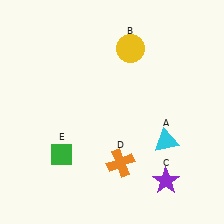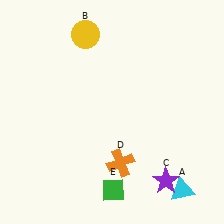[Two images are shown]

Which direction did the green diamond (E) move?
The green diamond (E) moved right.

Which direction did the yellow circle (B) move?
The yellow circle (B) moved left.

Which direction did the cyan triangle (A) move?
The cyan triangle (A) moved down.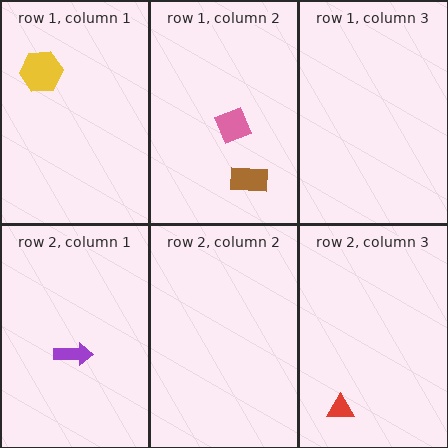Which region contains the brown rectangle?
The row 1, column 2 region.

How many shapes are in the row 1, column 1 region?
1.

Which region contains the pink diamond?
The row 1, column 2 region.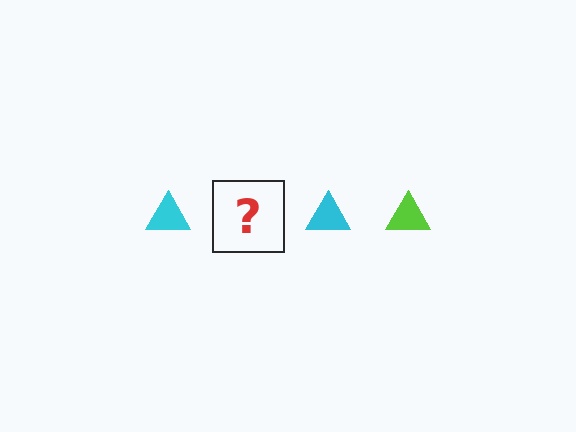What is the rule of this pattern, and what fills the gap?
The rule is that the pattern cycles through cyan, lime triangles. The gap should be filled with a lime triangle.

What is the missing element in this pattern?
The missing element is a lime triangle.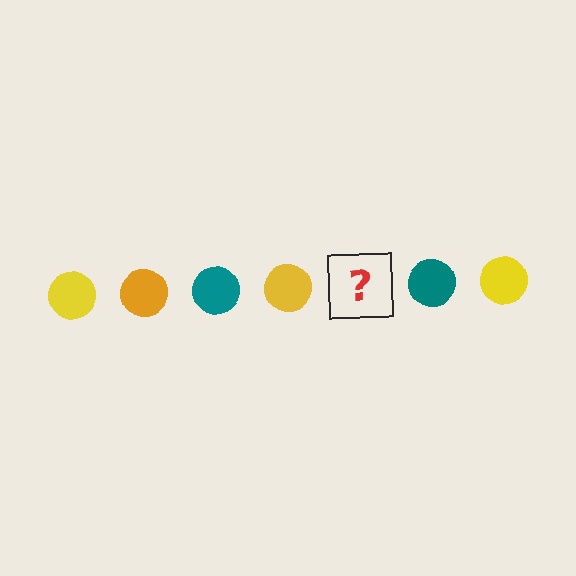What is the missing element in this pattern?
The missing element is an orange circle.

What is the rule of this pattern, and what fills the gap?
The rule is that the pattern cycles through yellow, orange, teal circles. The gap should be filled with an orange circle.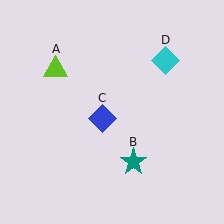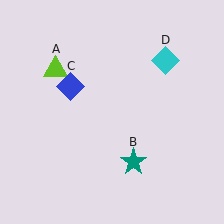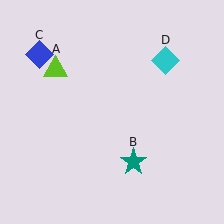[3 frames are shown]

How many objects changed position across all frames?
1 object changed position: blue diamond (object C).